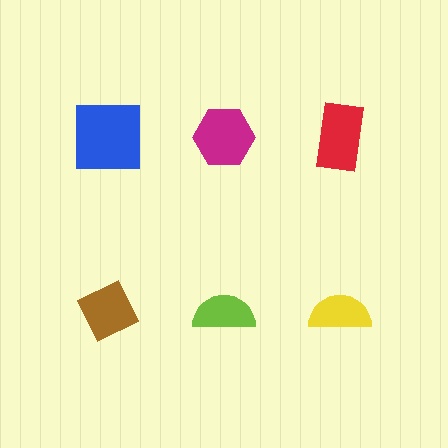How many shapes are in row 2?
3 shapes.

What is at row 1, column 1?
A blue square.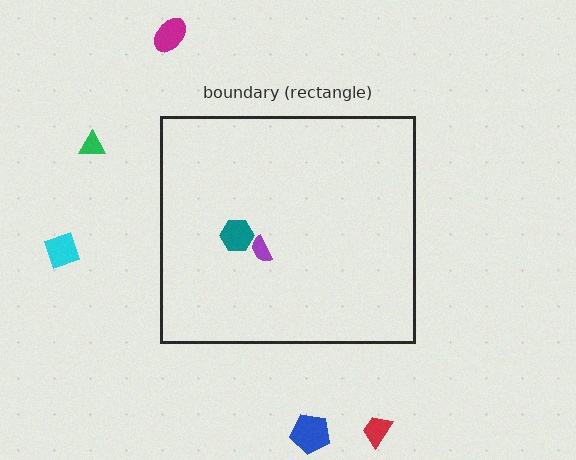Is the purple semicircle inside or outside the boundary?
Inside.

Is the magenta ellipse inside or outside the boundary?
Outside.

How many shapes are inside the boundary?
2 inside, 5 outside.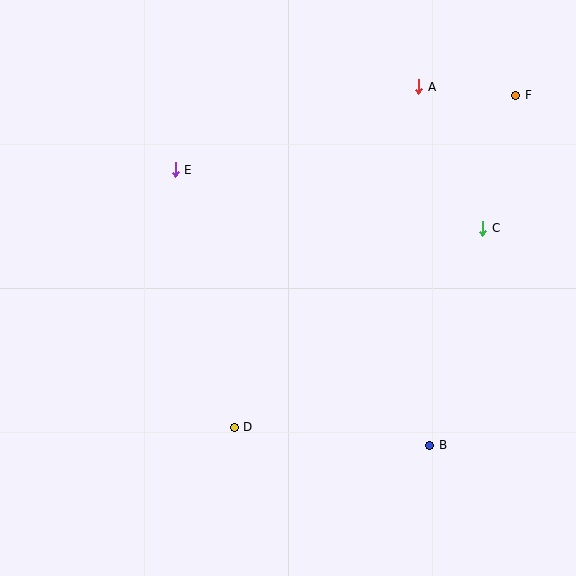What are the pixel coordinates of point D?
Point D is at (234, 427).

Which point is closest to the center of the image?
Point D at (234, 427) is closest to the center.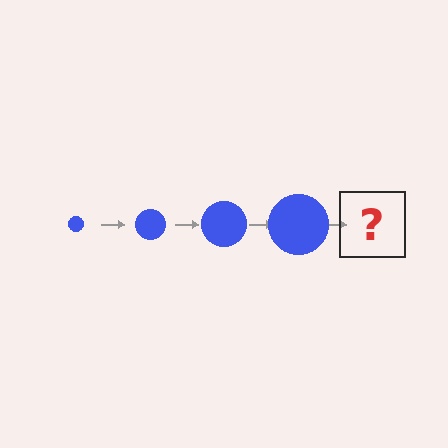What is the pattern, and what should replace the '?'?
The pattern is that the circle gets progressively larger each step. The '?' should be a blue circle, larger than the previous one.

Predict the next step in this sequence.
The next step is a blue circle, larger than the previous one.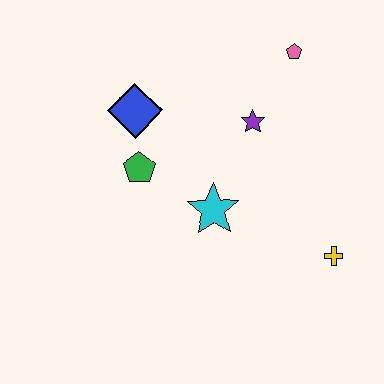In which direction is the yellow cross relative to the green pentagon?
The yellow cross is to the right of the green pentagon.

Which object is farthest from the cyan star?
The pink pentagon is farthest from the cyan star.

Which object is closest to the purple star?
The pink pentagon is closest to the purple star.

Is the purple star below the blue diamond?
Yes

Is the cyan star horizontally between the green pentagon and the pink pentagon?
Yes